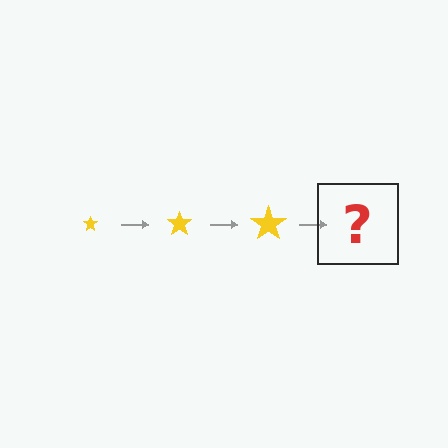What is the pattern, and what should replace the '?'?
The pattern is that the star gets progressively larger each step. The '?' should be a yellow star, larger than the previous one.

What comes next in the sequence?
The next element should be a yellow star, larger than the previous one.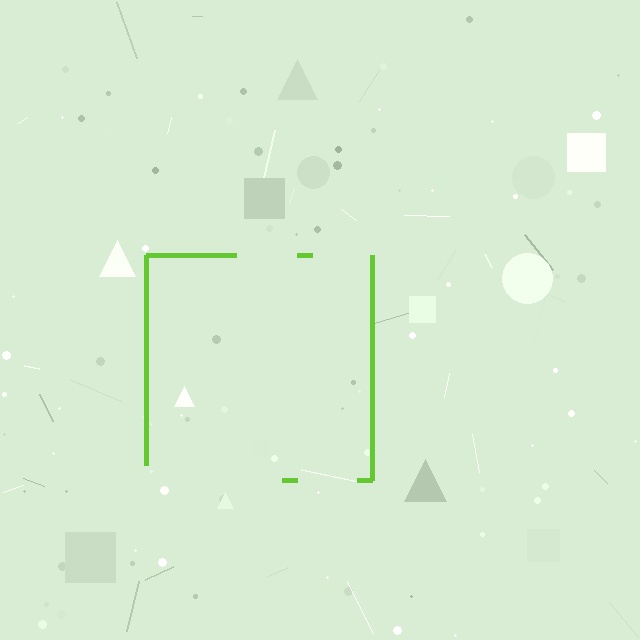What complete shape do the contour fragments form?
The contour fragments form a square.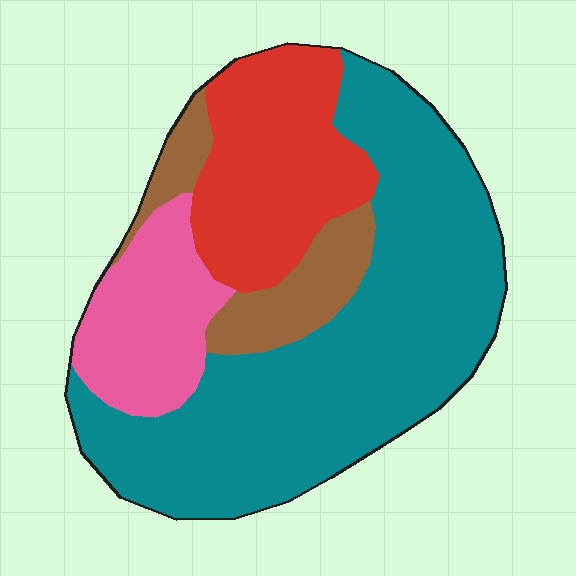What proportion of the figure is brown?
Brown covers 11% of the figure.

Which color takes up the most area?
Teal, at roughly 55%.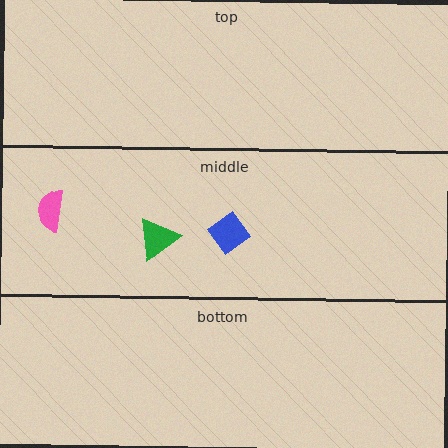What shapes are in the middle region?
The green triangle, the blue diamond, the pink semicircle.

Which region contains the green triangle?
The middle region.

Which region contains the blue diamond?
The middle region.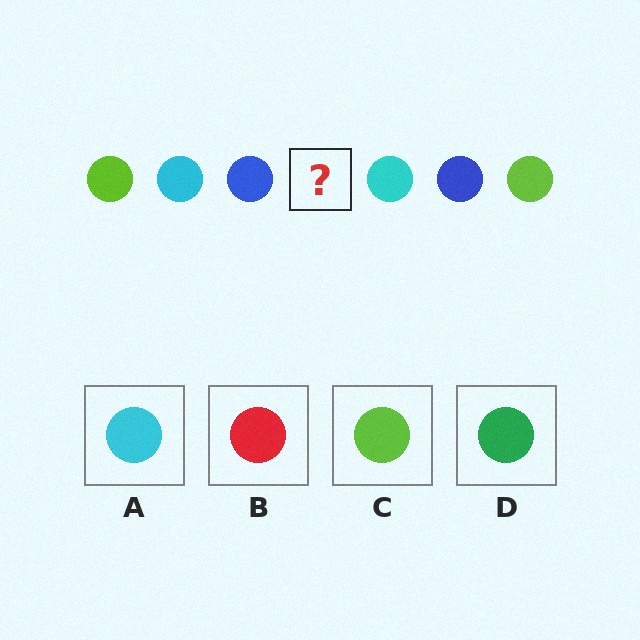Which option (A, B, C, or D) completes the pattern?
C.